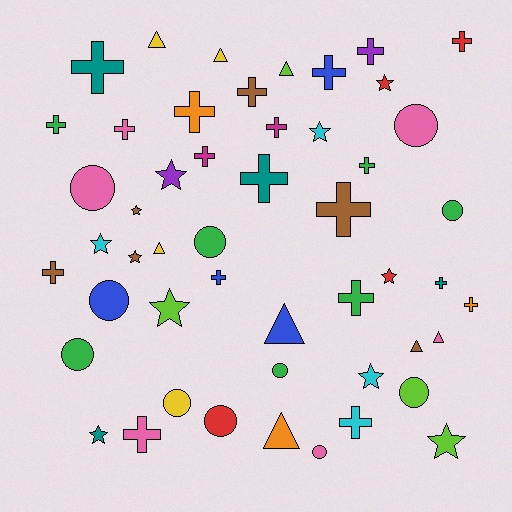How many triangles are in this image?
There are 8 triangles.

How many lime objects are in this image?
There are 4 lime objects.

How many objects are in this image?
There are 50 objects.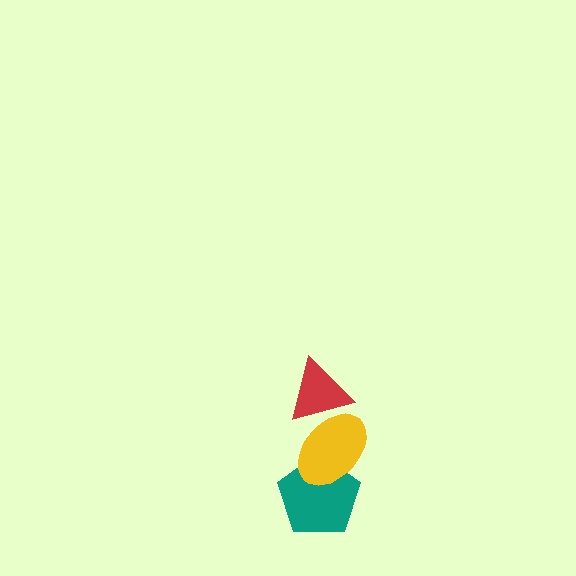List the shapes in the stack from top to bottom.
From top to bottom: the red triangle, the yellow ellipse, the teal pentagon.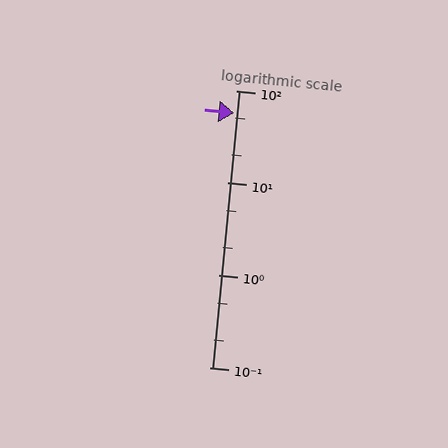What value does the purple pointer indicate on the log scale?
The pointer indicates approximately 57.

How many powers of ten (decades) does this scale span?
The scale spans 3 decades, from 0.1 to 100.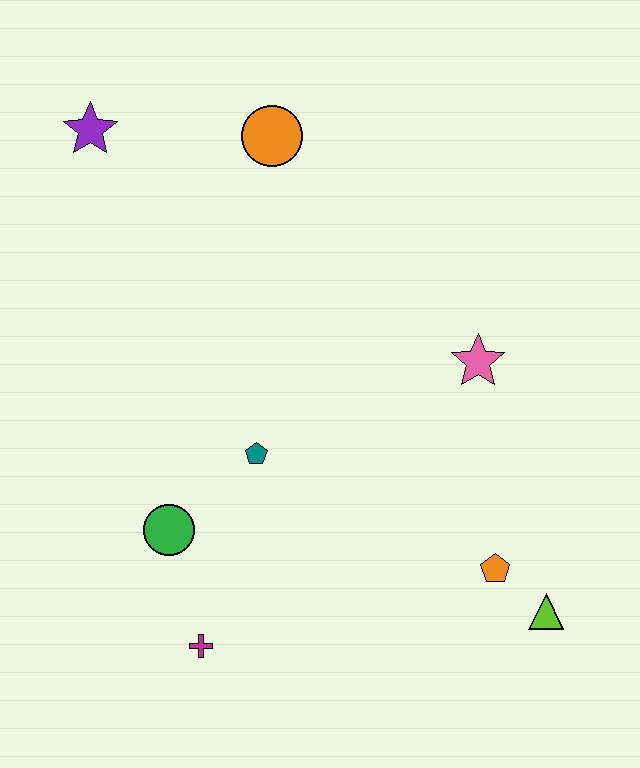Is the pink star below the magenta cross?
No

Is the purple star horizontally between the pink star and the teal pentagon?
No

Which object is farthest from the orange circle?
The lime triangle is farthest from the orange circle.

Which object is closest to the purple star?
The orange circle is closest to the purple star.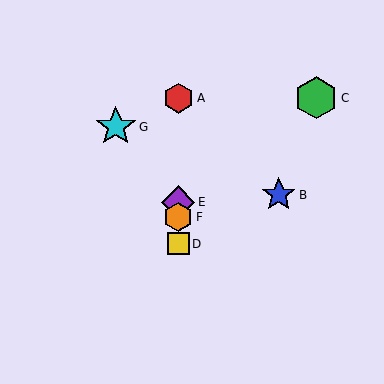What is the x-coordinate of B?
Object B is at x≈279.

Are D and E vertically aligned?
Yes, both are at x≈178.